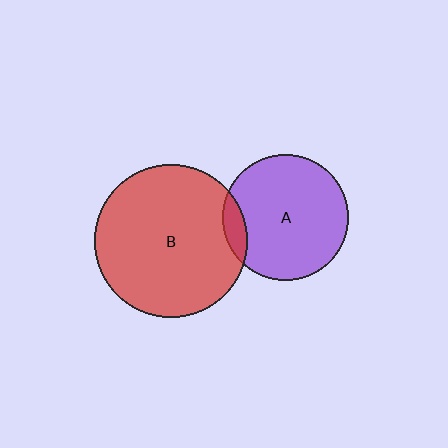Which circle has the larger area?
Circle B (red).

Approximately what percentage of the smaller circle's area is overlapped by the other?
Approximately 10%.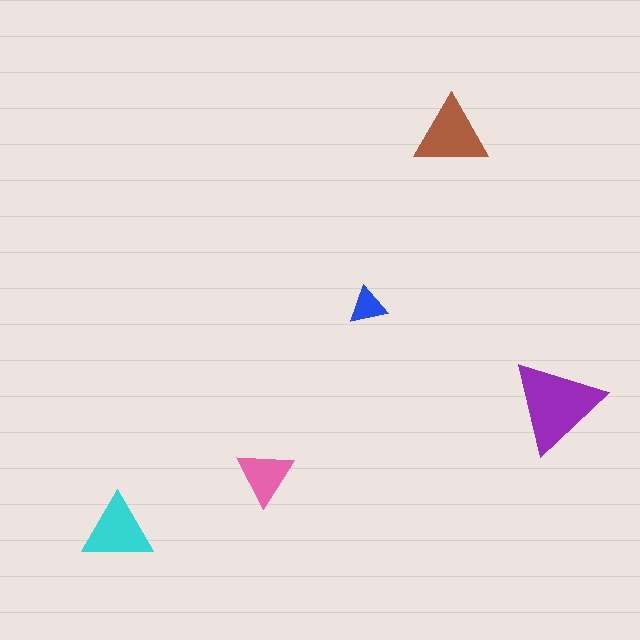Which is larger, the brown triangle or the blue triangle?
The brown one.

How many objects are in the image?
There are 5 objects in the image.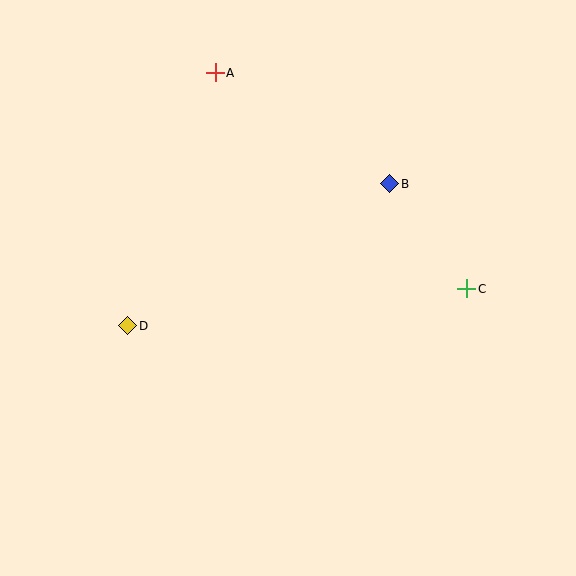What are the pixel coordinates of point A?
Point A is at (215, 73).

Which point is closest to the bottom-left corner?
Point D is closest to the bottom-left corner.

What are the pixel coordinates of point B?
Point B is at (390, 184).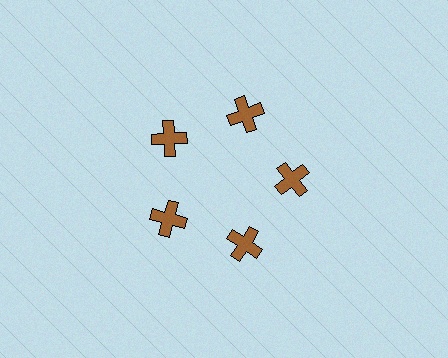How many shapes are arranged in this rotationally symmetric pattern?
There are 5 shapes, arranged in 5 groups of 1.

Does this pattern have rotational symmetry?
Yes, this pattern has 5-fold rotational symmetry. It looks the same after rotating 72 degrees around the center.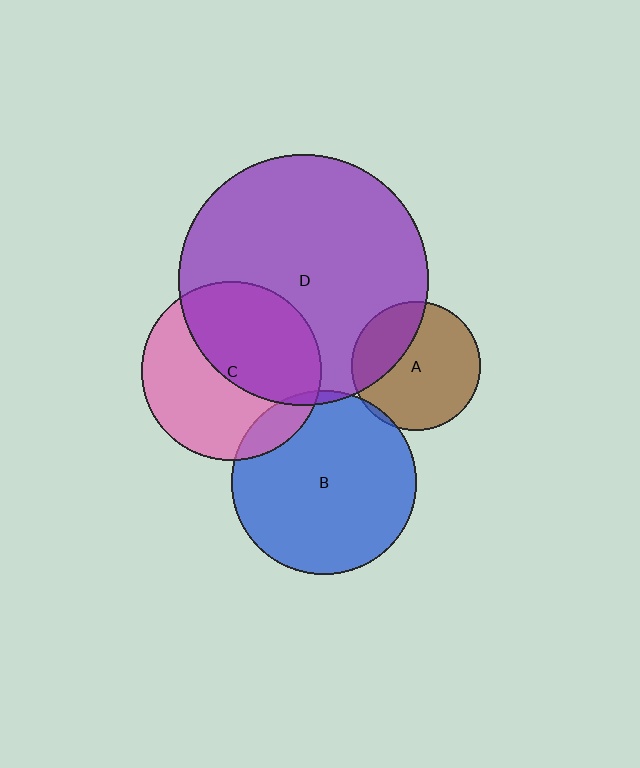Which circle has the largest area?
Circle D (purple).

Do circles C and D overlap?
Yes.